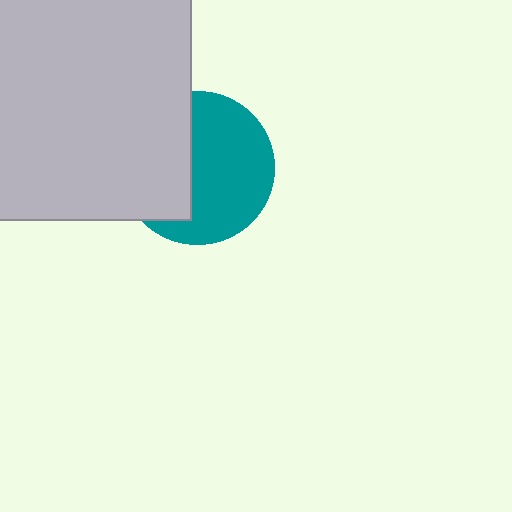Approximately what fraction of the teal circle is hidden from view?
Roughly 41% of the teal circle is hidden behind the light gray rectangle.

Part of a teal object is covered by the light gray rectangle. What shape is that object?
It is a circle.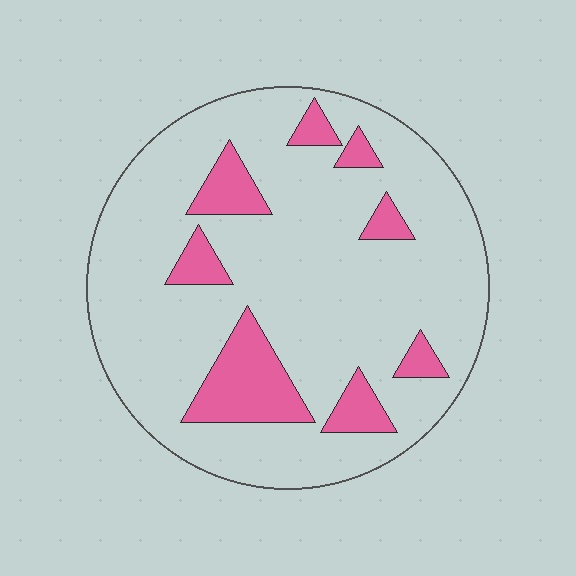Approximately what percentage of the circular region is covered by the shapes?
Approximately 15%.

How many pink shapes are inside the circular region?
8.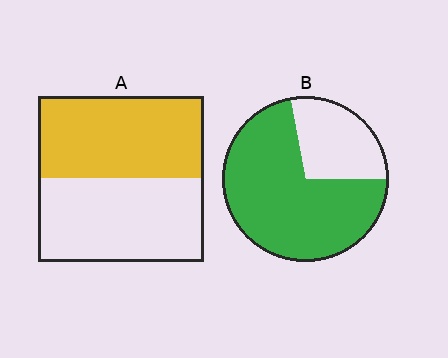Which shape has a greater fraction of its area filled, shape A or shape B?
Shape B.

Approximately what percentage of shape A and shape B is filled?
A is approximately 50% and B is approximately 70%.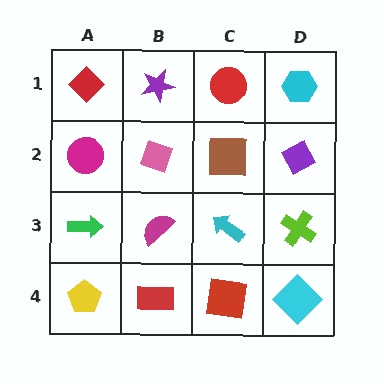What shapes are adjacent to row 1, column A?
A magenta circle (row 2, column A), a purple star (row 1, column B).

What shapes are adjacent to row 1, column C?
A brown square (row 2, column C), a purple star (row 1, column B), a cyan hexagon (row 1, column D).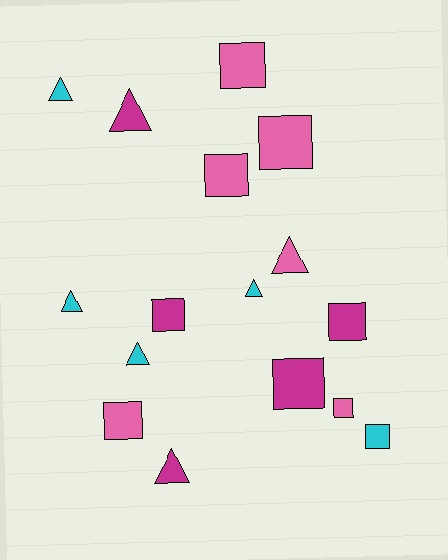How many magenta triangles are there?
There are 2 magenta triangles.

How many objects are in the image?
There are 16 objects.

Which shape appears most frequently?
Square, with 9 objects.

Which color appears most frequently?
Pink, with 6 objects.